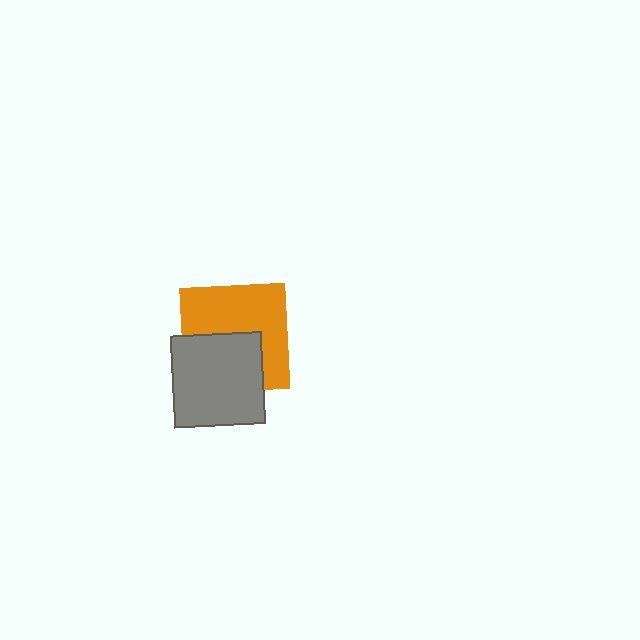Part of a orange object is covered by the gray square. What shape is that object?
It is a square.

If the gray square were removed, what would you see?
You would see the complete orange square.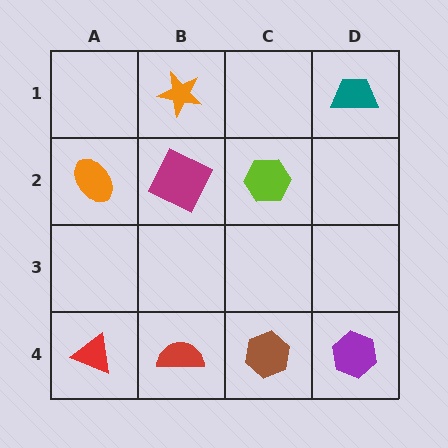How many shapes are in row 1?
2 shapes.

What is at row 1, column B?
An orange star.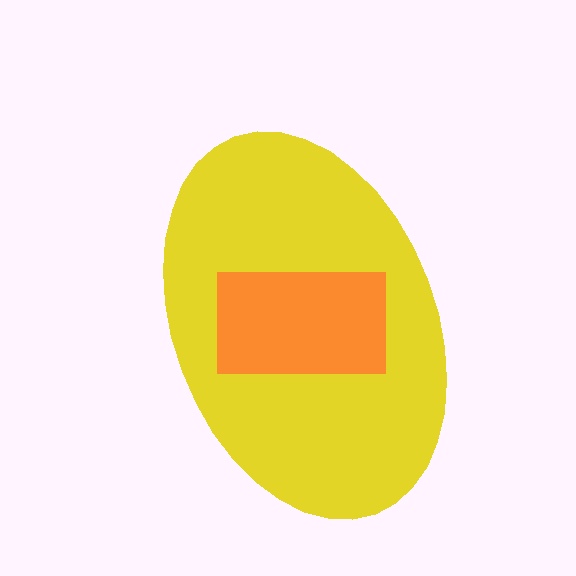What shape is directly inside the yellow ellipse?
The orange rectangle.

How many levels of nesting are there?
2.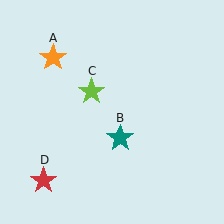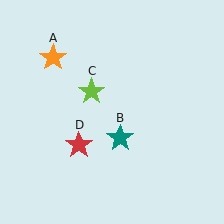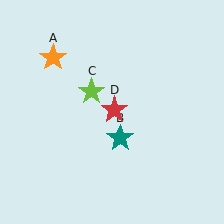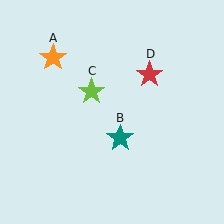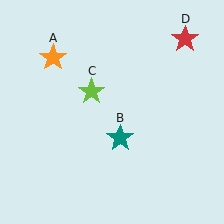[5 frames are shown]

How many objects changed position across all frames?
1 object changed position: red star (object D).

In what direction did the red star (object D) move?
The red star (object D) moved up and to the right.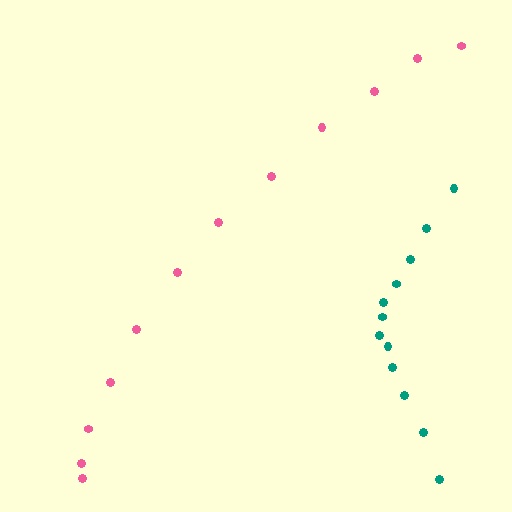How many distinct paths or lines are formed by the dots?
There are 2 distinct paths.